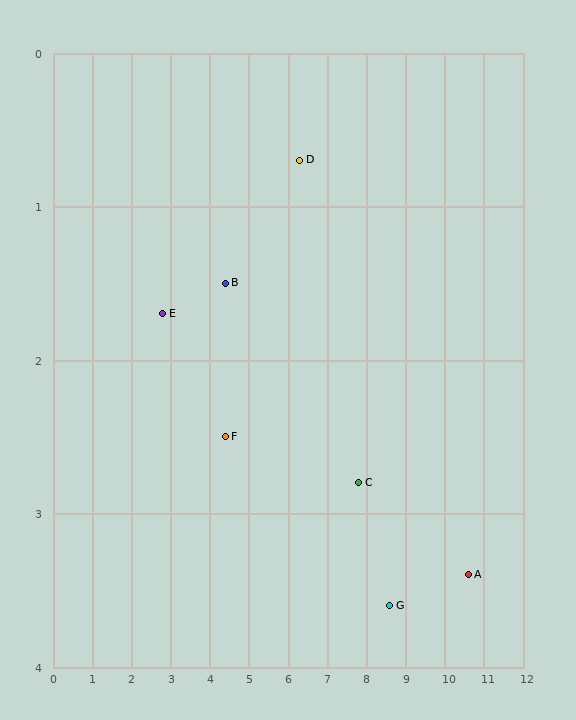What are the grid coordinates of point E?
Point E is at approximately (2.8, 1.7).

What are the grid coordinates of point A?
Point A is at approximately (10.6, 3.4).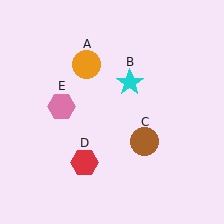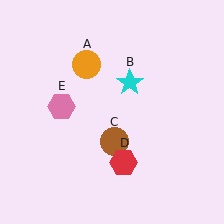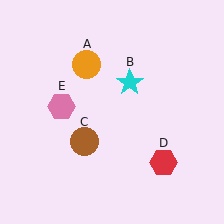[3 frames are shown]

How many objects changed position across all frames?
2 objects changed position: brown circle (object C), red hexagon (object D).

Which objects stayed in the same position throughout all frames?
Orange circle (object A) and cyan star (object B) and pink hexagon (object E) remained stationary.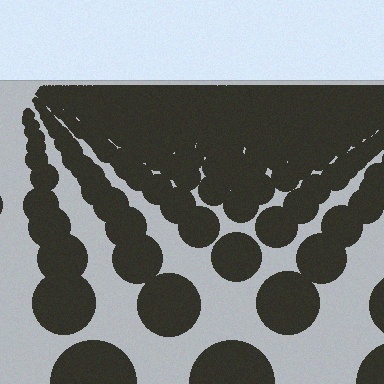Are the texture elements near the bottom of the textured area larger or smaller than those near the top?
Larger. Near the bottom, elements are closer to the viewer and appear at a bigger on-screen size.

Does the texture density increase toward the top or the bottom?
Density increases toward the top.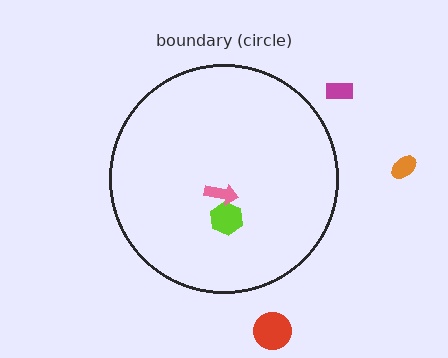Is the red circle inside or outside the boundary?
Outside.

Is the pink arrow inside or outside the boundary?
Inside.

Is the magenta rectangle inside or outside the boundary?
Outside.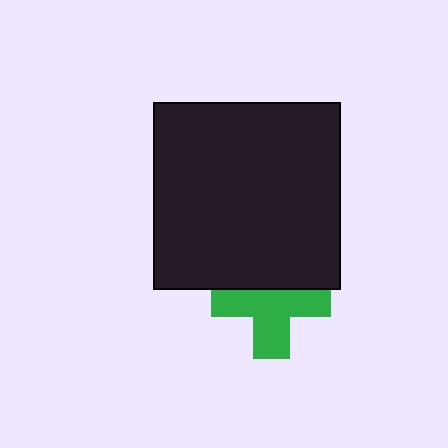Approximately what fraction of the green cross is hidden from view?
Roughly 35% of the green cross is hidden behind the black square.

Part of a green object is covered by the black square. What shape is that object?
It is a cross.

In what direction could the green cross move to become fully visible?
The green cross could move down. That would shift it out from behind the black square entirely.